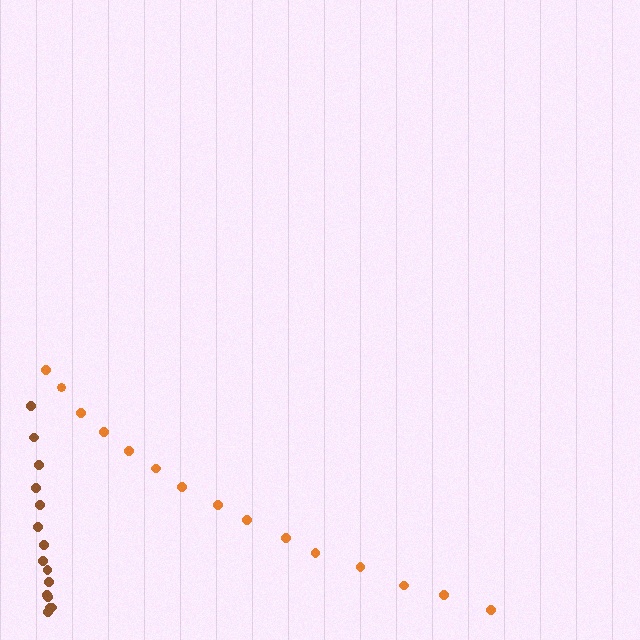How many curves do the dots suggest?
There are 2 distinct paths.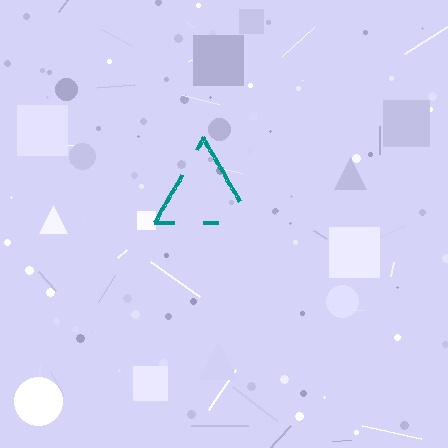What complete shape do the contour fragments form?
The contour fragments form a triangle.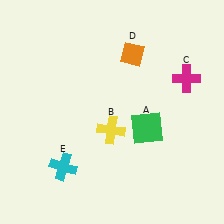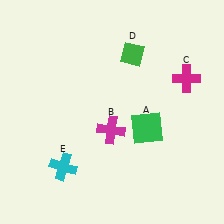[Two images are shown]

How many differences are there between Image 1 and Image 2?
There are 2 differences between the two images.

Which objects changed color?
B changed from yellow to magenta. D changed from orange to green.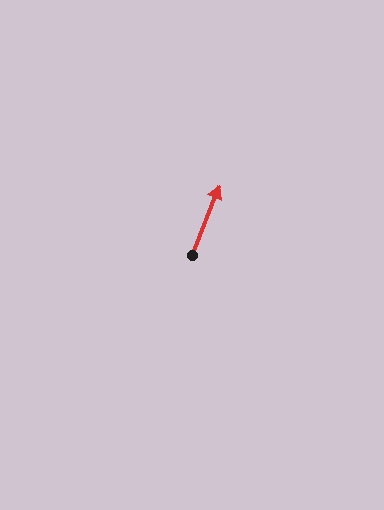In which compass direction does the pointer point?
North.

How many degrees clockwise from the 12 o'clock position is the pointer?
Approximately 21 degrees.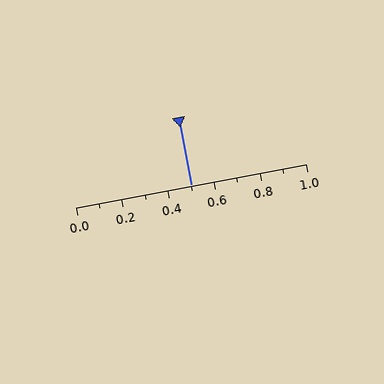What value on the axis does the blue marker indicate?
The marker indicates approximately 0.5.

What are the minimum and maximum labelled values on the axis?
The axis runs from 0.0 to 1.0.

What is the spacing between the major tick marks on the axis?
The major ticks are spaced 0.2 apart.